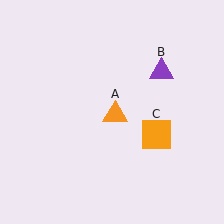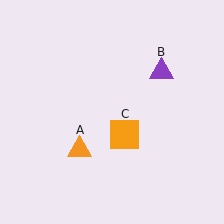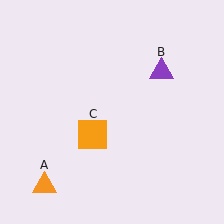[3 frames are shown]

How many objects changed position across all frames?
2 objects changed position: orange triangle (object A), orange square (object C).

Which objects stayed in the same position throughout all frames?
Purple triangle (object B) remained stationary.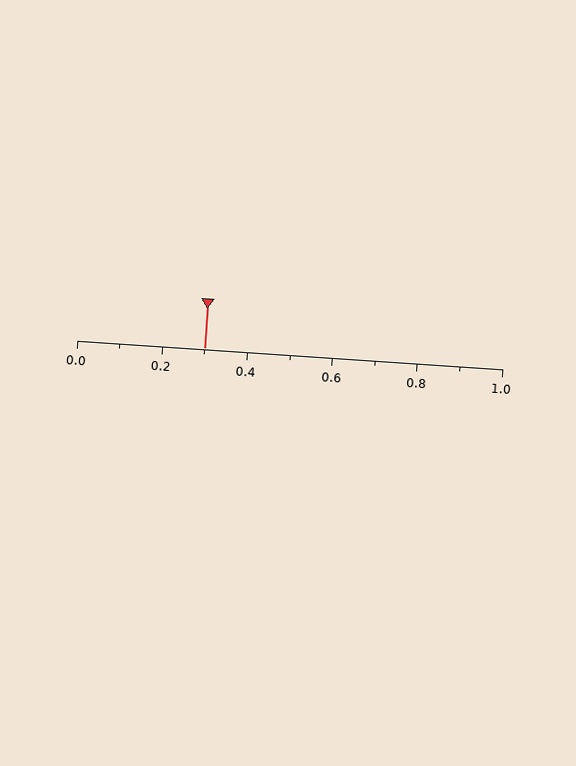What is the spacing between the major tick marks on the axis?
The major ticks are spaced 0.2 apart.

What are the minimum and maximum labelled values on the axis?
The axis runs from 0.0 to 1.0.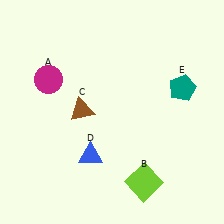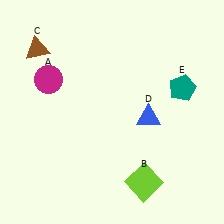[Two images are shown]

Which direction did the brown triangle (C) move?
The brown triangle (C) moved up.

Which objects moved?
The objects that moved are: the brown triangle (C), the blue triangle (D).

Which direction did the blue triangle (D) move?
The blue triangle (D) moved right.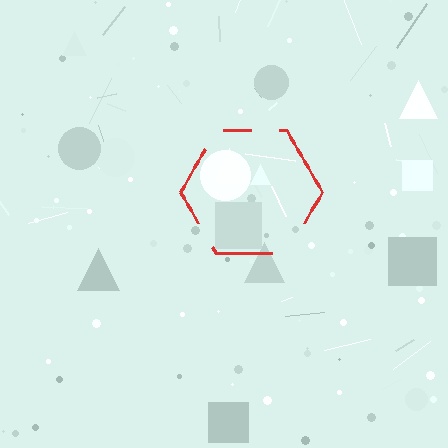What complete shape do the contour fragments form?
The contour fragments form a hexagon.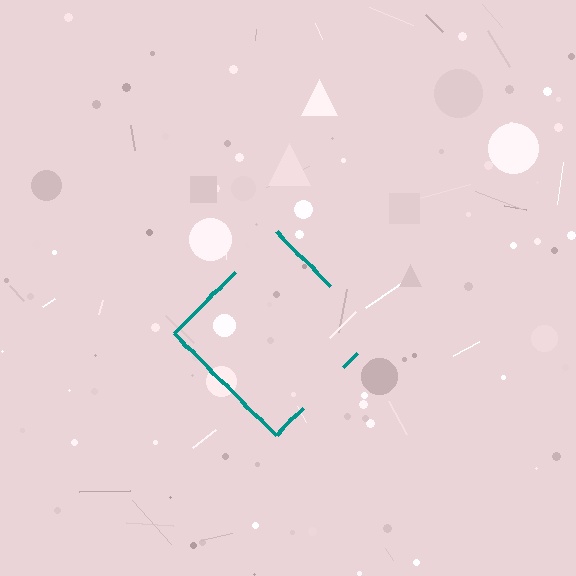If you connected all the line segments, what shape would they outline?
They would outline a diamond.